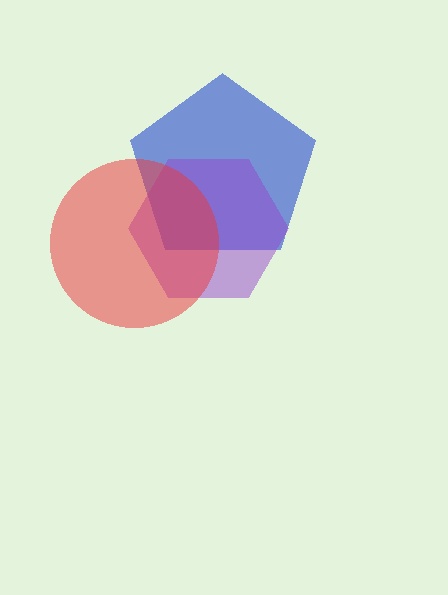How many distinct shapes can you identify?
There are 3 distinct shapes: a blue pentagon, a purple hexagon, a red circle.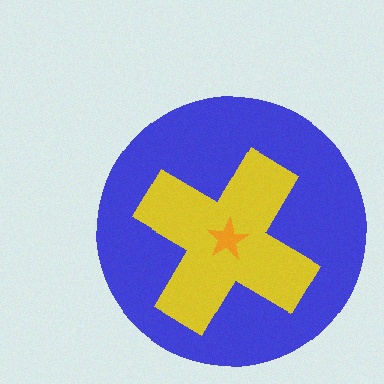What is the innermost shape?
The orange star.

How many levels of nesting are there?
3.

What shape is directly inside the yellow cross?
The orange star.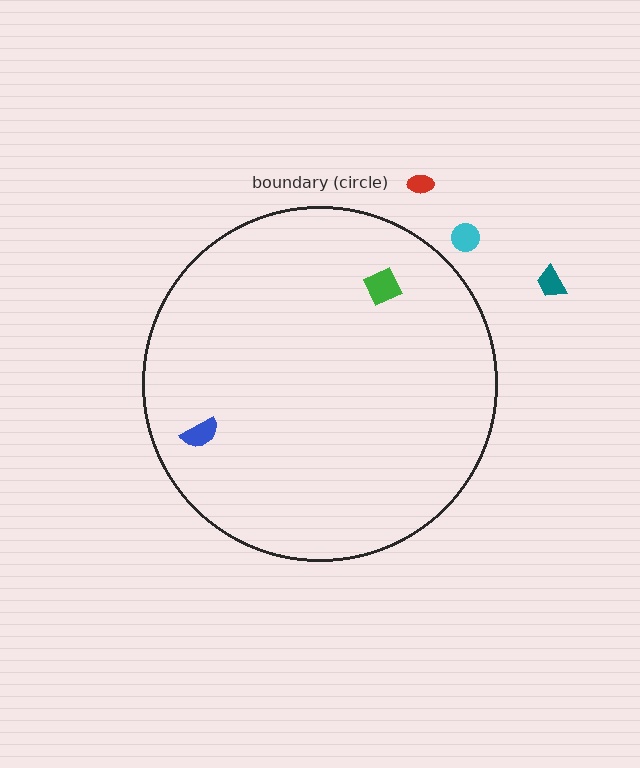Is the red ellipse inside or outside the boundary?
Outside.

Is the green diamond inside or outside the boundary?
Inside.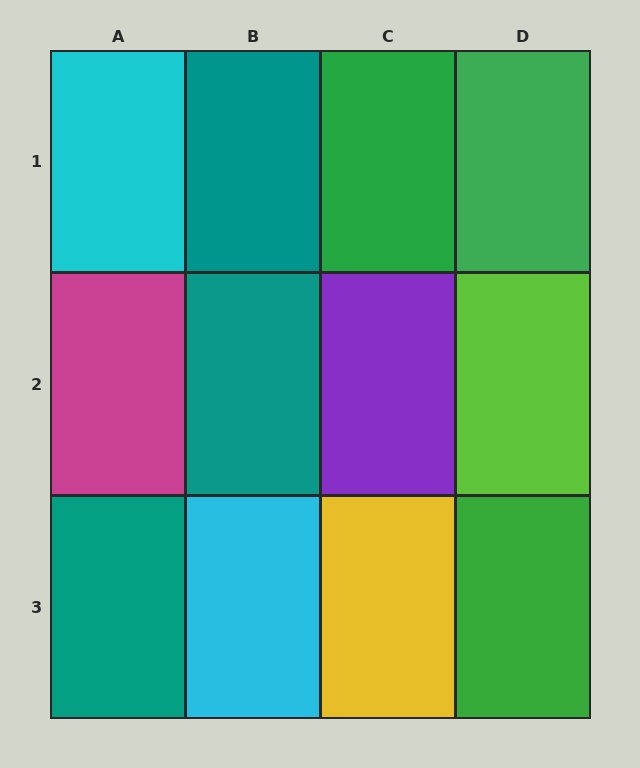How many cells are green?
3 cells are green.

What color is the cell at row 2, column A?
Magenta.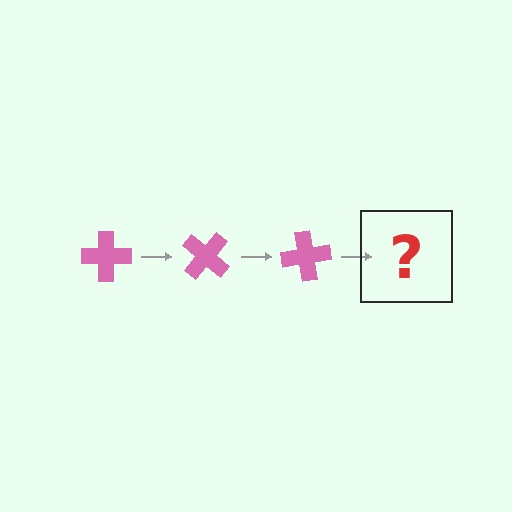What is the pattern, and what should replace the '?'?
The pattern is that the cross rotates 40 degrees each step. The '?' should be a pink cross rotated 120 degrees.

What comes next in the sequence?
The next element should be a pink cross rotated 120 degrees.